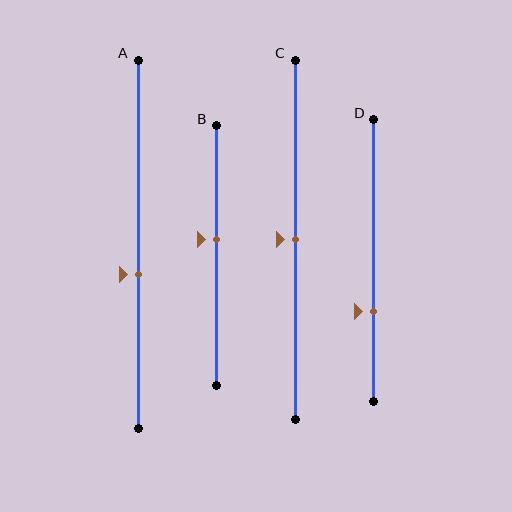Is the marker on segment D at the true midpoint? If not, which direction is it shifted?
No, the marker on segment D is shifted downward by about 18% of the segment length.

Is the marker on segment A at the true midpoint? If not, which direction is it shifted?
No, the marker on segment A is shifted downward by about 8% of the segment length.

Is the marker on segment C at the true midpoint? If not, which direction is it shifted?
Yes, the marker on segment C is at the true midpoint.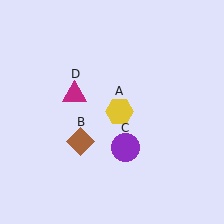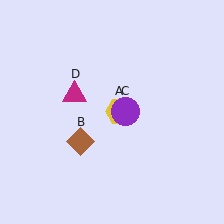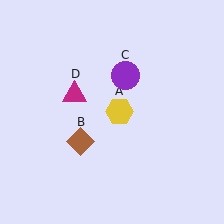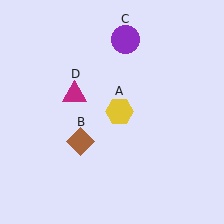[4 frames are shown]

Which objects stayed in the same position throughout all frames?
Yellow hexagon (object A) and brown diamond (object B) and magenta triangle (object D) remained stationary.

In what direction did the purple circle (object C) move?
The purple circle (object C) moved up.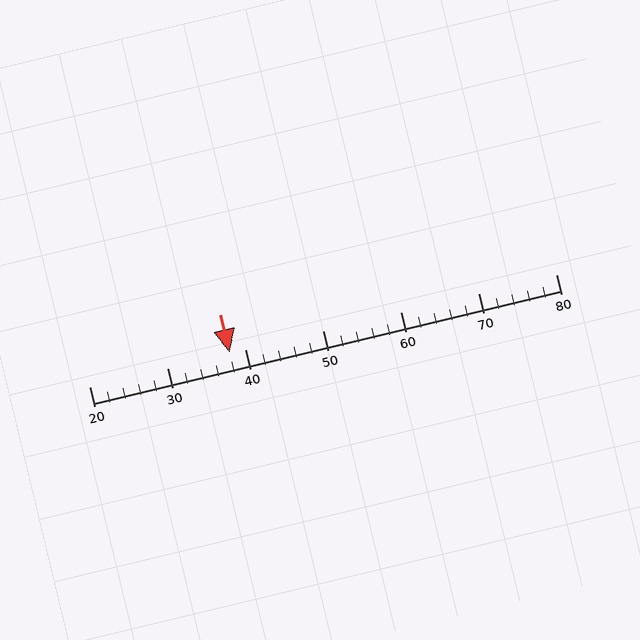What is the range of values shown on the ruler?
The ruler shows values from 20 to 80.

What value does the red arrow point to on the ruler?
The red arrow points to approximately 38.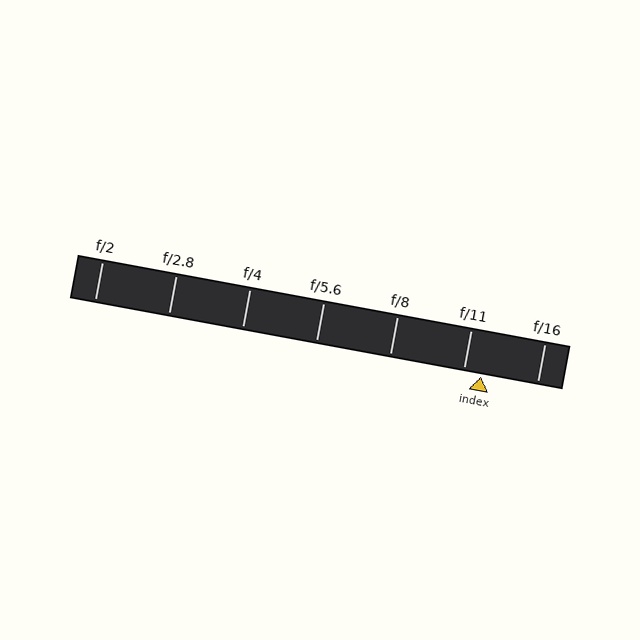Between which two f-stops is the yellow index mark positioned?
The index mark is between f/11 and f/16.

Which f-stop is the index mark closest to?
The index mark is closest to f/11.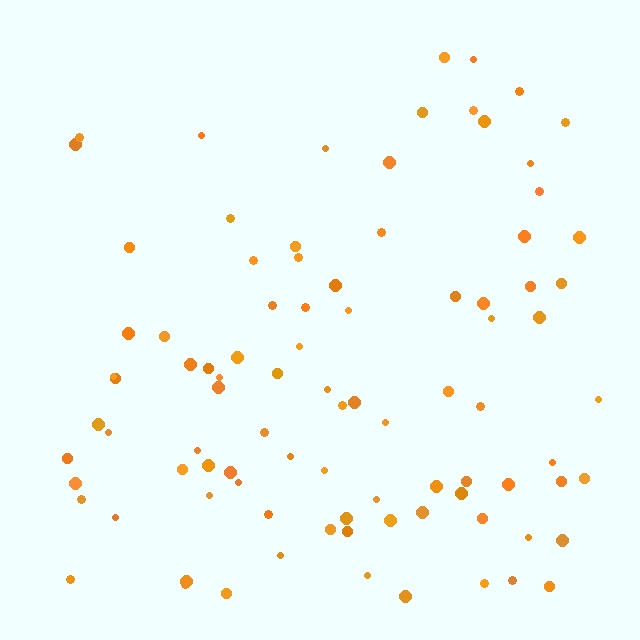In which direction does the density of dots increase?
From top to bottom, with the bottom side densest.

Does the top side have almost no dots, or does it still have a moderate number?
Still a moderate number, just noticeably fewer than the bottom.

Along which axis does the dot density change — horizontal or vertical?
Vertical.